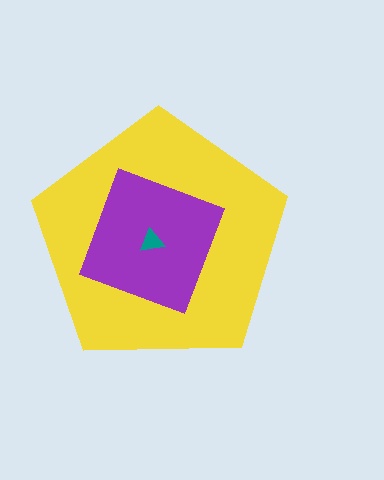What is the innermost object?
The teal triangle.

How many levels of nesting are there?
3.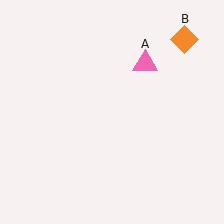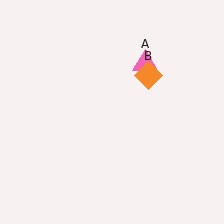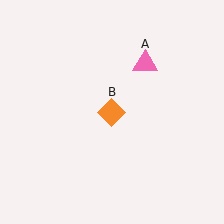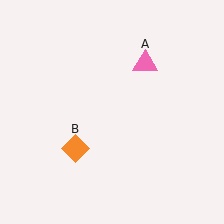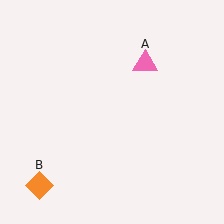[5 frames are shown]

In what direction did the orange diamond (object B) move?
The orange diamond (object B) moved down and to the left.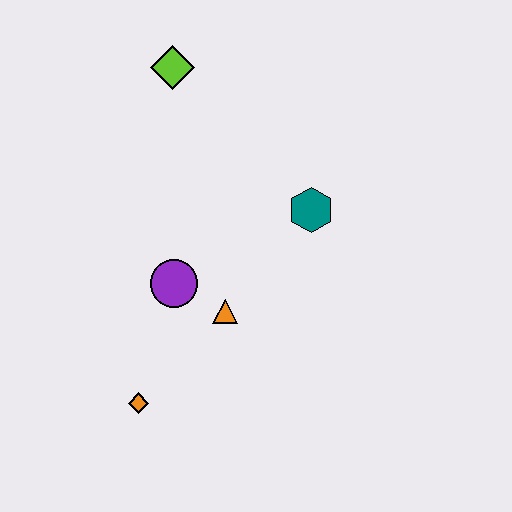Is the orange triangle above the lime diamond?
No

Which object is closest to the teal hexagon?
The orange triangle is closest to the teal hexagon.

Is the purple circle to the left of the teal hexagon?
Yes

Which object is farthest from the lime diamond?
The orange diamond is farthest from the lime diamond.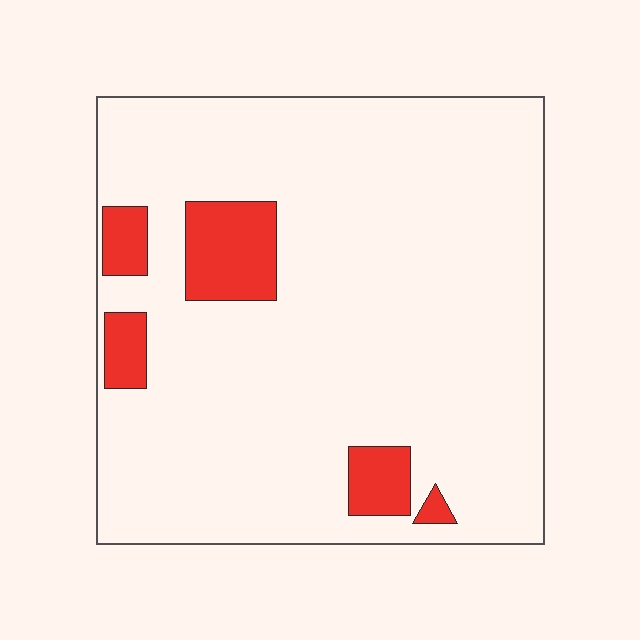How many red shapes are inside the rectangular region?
5.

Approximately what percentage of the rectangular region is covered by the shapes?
Approximately 10%.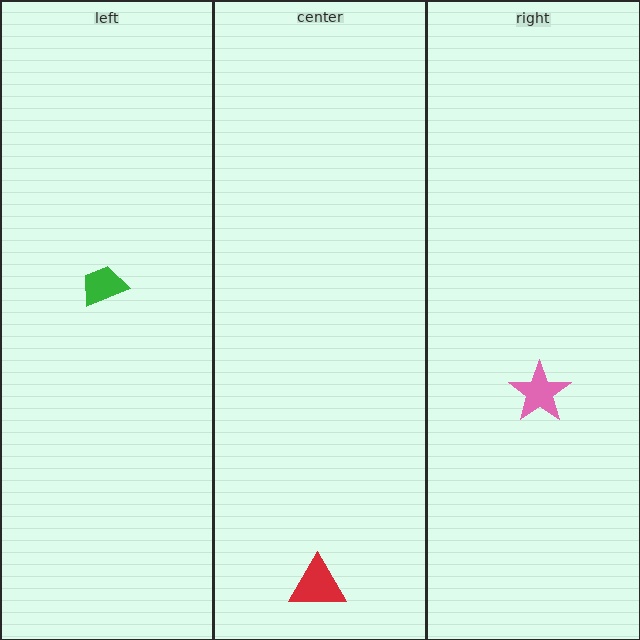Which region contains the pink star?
The right region.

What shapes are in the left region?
The green trapezoid.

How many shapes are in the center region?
1.